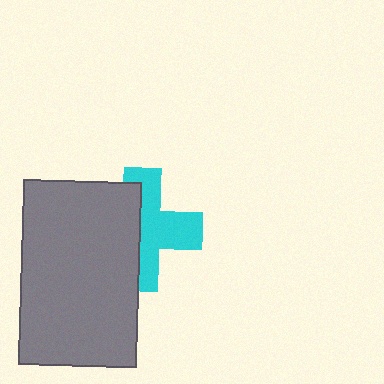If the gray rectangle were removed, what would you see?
You would see the complete cyan cross.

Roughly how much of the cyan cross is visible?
About half of it is visible (roughly 54%).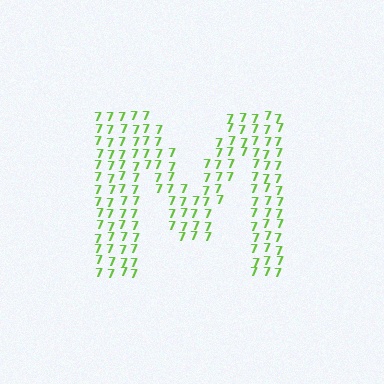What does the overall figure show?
The overall figure shows the letter M.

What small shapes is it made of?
It is made of small digit 7's.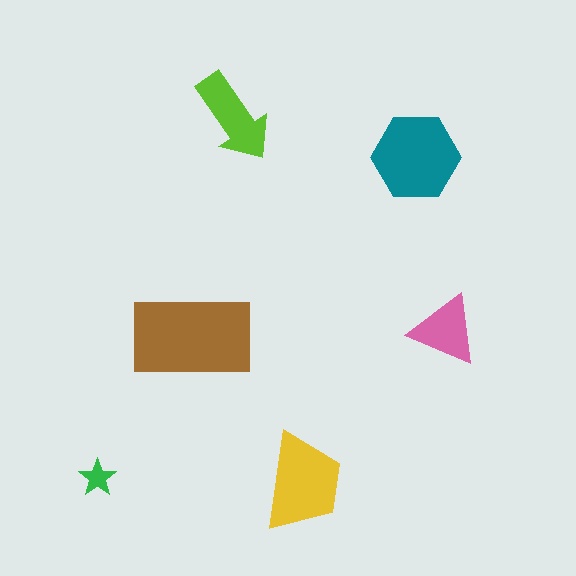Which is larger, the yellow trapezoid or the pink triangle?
The yellow trapezoid.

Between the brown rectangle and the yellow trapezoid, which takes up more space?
The brown rectangle.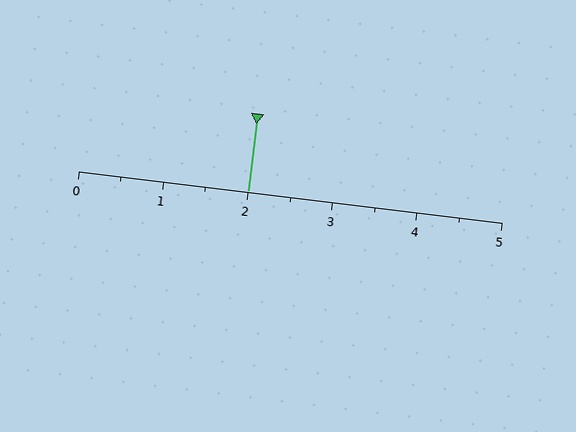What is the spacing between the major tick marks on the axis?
The major ticks are spaced 1 apart.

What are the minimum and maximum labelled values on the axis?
The axis runs from 0 to 5.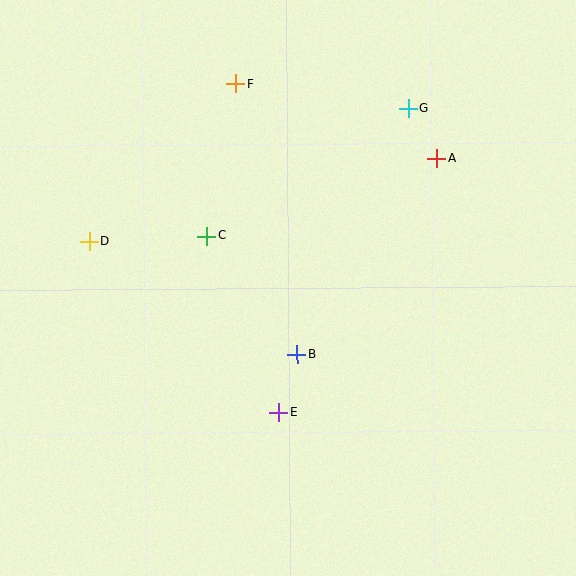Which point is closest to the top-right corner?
Point G is closest to the top-right corner.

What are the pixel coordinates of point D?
Point D is at (89, 242).